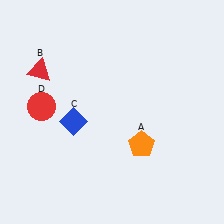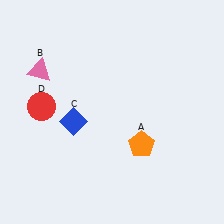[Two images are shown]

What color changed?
The triangle (B) changed from red in Image 1 to pink in Image 2.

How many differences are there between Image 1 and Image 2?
There is 1 difference between the two images.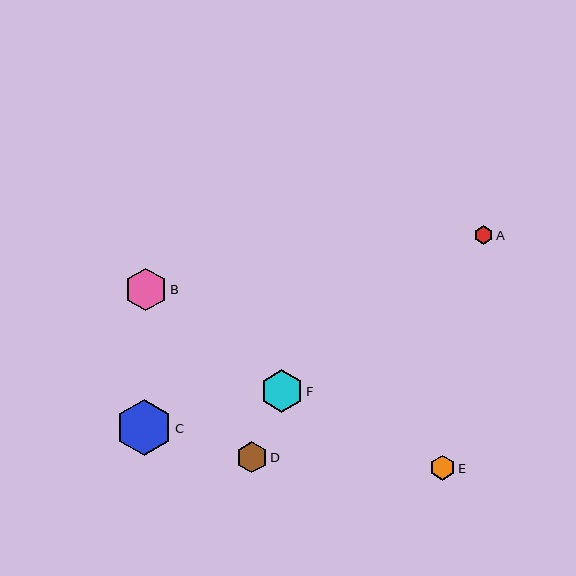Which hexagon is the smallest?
Hexagon A is the smallest with a size of approximately 19 pixels.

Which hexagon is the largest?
Hexagon C is the largest with a size of approximately 57 pixels.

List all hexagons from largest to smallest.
From largest to smallest: C, B, F, D, E, A.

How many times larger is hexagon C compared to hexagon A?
Hexagon C is approximately 3.0 times the size of hexagon A.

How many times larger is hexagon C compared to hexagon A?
Hexagon C is approximately 3.0 times the size of hexagon A.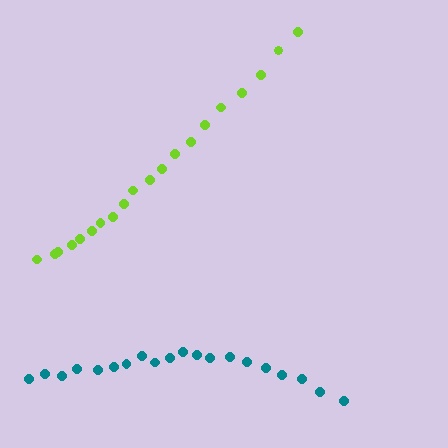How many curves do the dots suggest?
There are 2 distinct paths.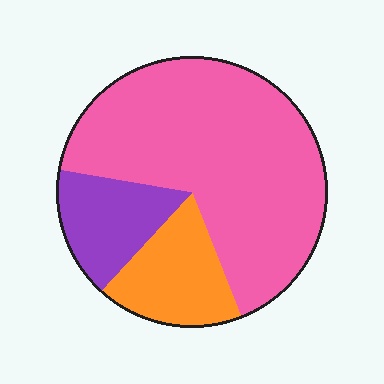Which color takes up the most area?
Pink, at roughly 65%.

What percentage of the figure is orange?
Orange covers 18% of the figure.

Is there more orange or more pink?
Pink.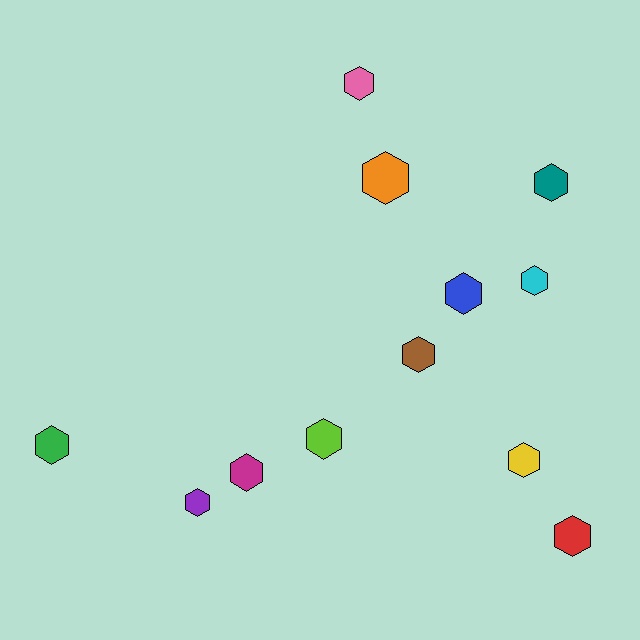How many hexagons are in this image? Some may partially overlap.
There are 12 hexagons.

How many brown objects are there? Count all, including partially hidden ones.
There is 1 brown object.